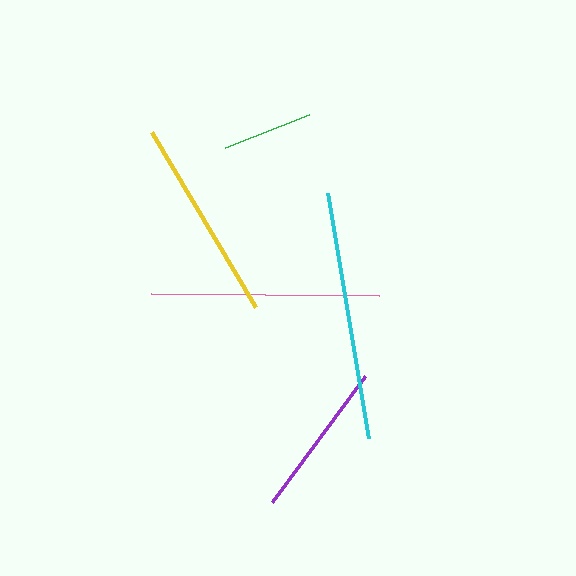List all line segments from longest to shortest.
From longest to shortest: cyan, pink, yellow, purple, green.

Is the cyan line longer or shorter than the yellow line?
The cyan line is longer than the yellow line.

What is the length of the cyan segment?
The cyan segment is approximately 248 pixels long.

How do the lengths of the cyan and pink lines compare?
The cyan and pink lines are approximately the same length.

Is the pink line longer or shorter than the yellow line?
The pink line is longer than the yellow line.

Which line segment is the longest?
The cyan line is the longest at approximately 248 pixels.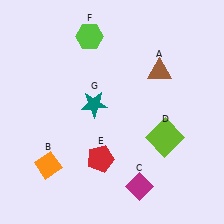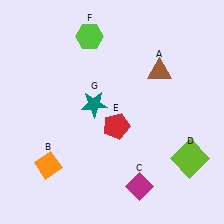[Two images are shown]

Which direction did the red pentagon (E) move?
The red pentagon (E) moved up.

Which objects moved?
The objects that moved are: the lime square (D), the red pentagon (E).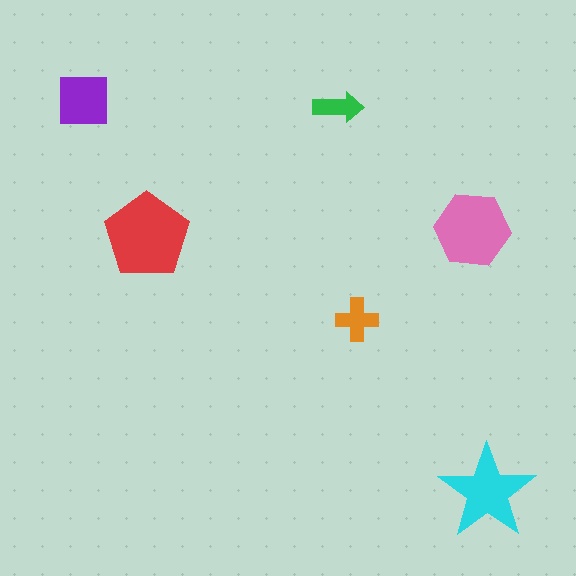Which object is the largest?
The red pentagon.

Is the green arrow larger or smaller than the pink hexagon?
Smaller.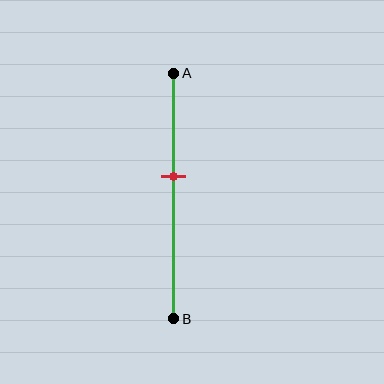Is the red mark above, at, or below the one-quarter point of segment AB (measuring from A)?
The red mark is below the one-quarter point of segment AB.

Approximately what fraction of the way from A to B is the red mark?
The red mark is approximately 40% of the way from A to B.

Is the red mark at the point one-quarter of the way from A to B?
No, the mark is at about 40% from A, not at the 25% one-quarter point.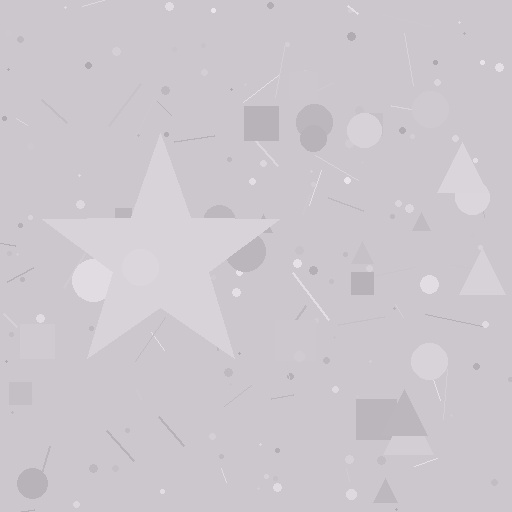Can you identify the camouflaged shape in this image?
The camouflaged shape is a star.